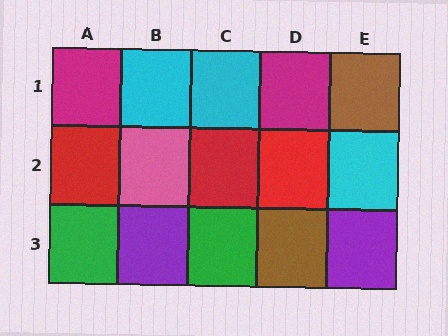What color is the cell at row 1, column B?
Cyan.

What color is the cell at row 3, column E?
Purple.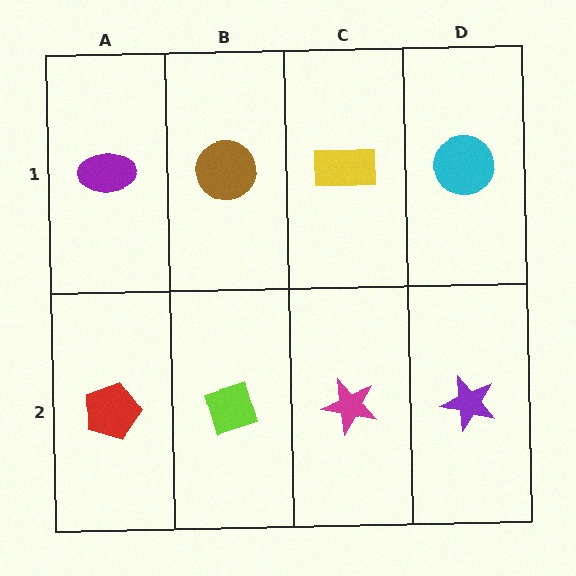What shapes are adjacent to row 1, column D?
A purple star (row 2, column D), a yellow rectangle (row 1, column C).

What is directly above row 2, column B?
A brown circle.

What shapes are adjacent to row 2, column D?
A cyan circle (row 1, column D), a magenta star (row 2, column C).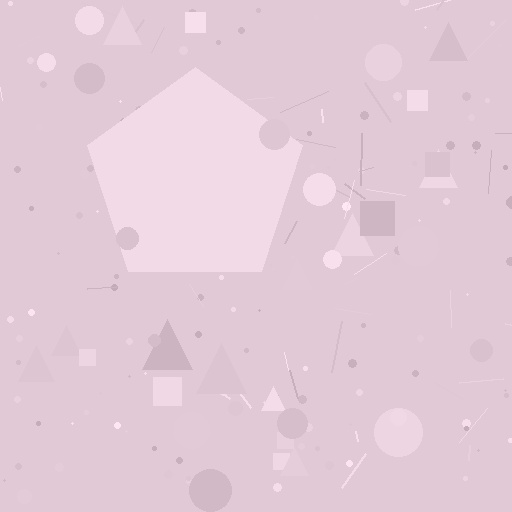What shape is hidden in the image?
A pentagon is hidden in the image.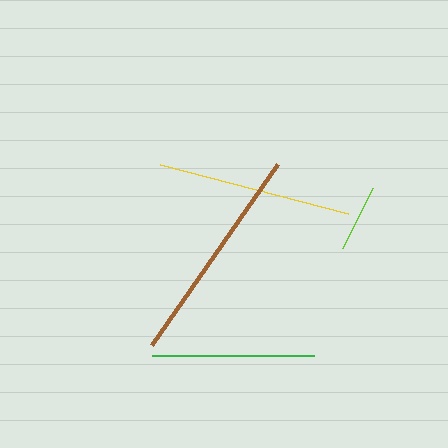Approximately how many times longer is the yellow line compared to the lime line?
The yellow line is approximately 2.9 times the length of the lime line.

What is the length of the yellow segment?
The yellow segment is approximately 194 pixels long.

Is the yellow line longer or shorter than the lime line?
The yellow line is longer than the lime line.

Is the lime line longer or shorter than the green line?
The green line is longer than the lime line.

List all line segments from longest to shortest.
From longest to shortest: brown, yellow, green, lime.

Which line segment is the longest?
The brown line is the longest at approximately 220 pixels.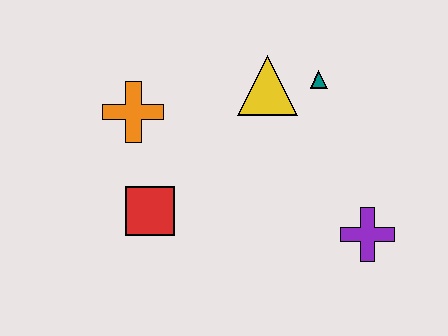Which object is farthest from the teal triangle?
The red square is farthest from the teal triangle.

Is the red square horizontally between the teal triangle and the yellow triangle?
No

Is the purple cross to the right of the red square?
Yes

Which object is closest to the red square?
The orange cross is closest to the red square.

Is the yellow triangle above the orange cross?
Yes